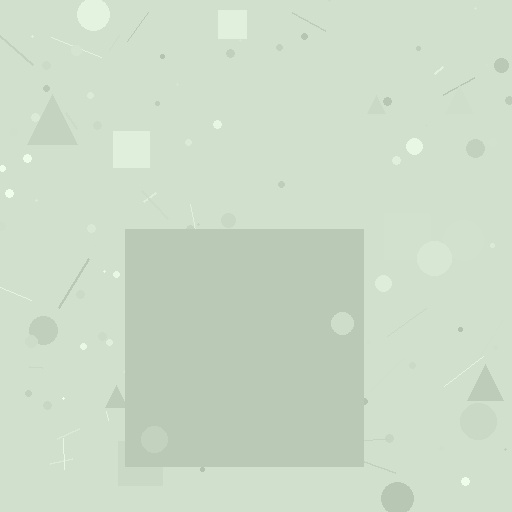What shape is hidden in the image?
A square is hidden in the image.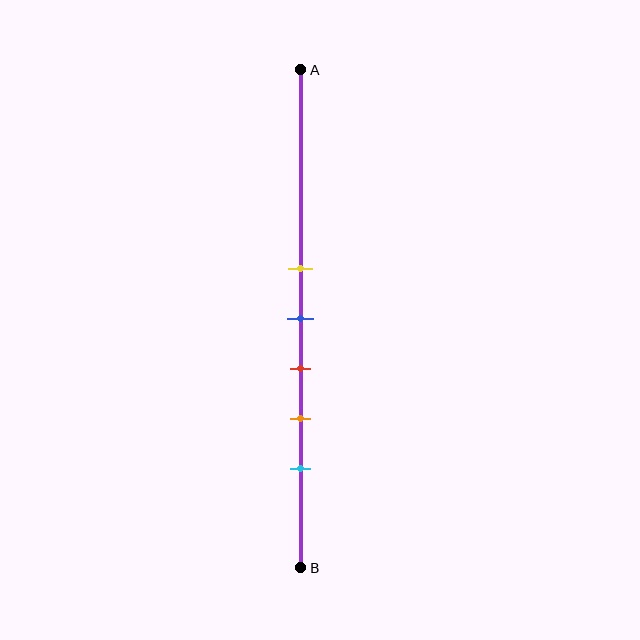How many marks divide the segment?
There are 5 marks dividing the segment.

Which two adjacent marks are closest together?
The yellow and blue marks are the closest adjacent pair.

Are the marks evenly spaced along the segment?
Yes, the marks are approximately evenly spaced.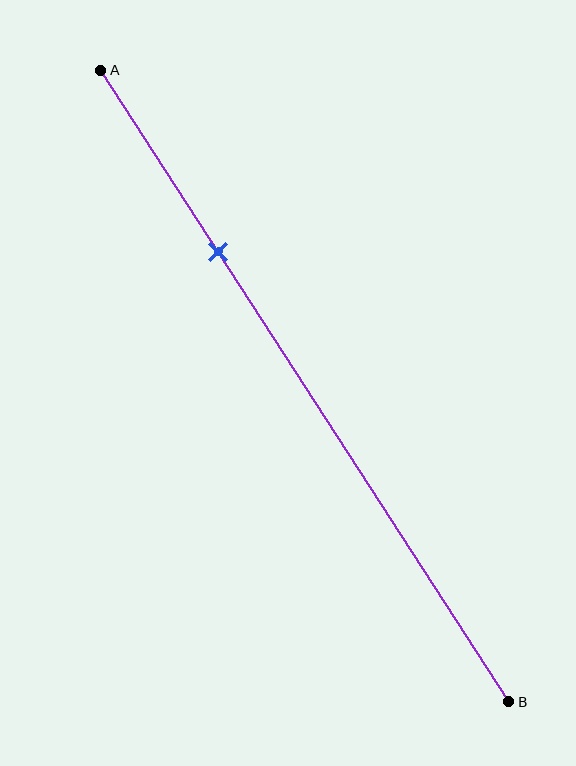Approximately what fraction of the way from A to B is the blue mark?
The blue mark is approximately 30% of the way from A to B.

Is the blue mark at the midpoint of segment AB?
No, the mark is at about 30% from A, not at the 50% midpoint.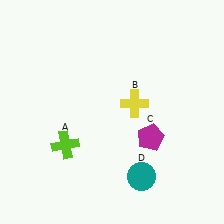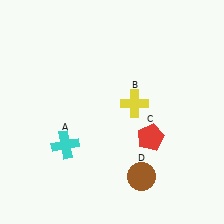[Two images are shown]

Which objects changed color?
A changed from lime to cyan. C changed from magenta to red. D changed from teal to brown.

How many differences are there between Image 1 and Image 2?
There are 3 differences between the two images.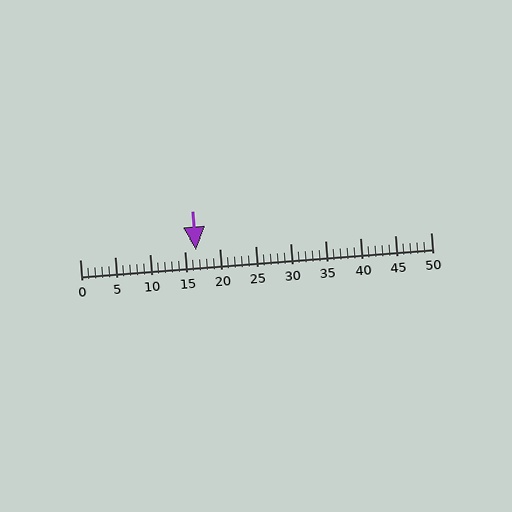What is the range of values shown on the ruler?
The ruler shows values from 0 to 50.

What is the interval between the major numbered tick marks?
The major tick marks are spaced 5 units apart.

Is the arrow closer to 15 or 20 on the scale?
The arrow is closer to 15.